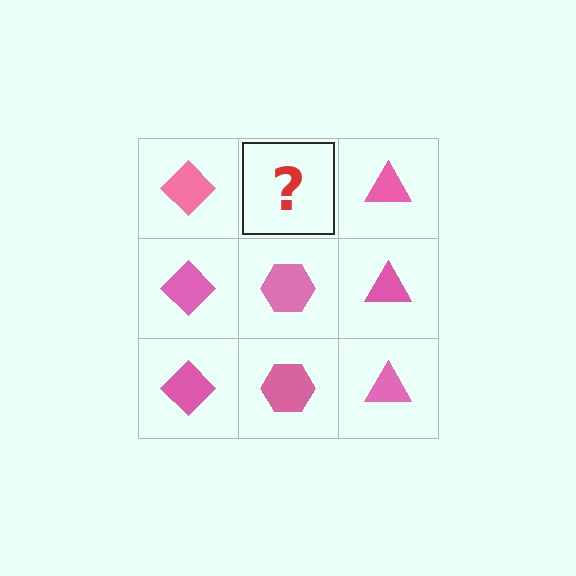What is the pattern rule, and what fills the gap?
The rule is that each column has a consistent shape. The gap should be filled with a pink hexagon.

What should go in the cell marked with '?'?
The missing cell should contain a pink hexagon.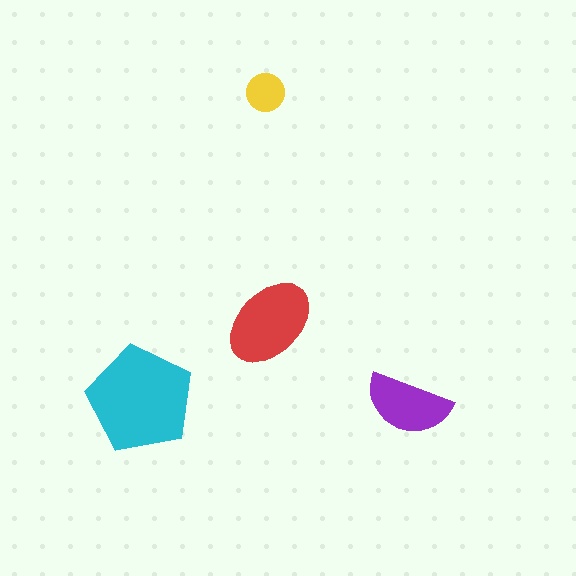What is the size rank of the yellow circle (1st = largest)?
4th.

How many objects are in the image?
There are 4 objects in the image.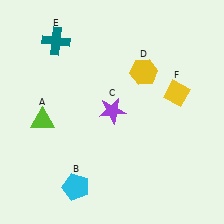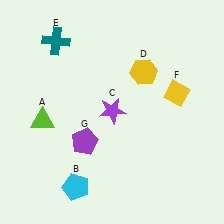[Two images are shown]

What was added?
A purple pentagon (G) was added in Image 2.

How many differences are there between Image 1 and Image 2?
There is 1 difference between the two images.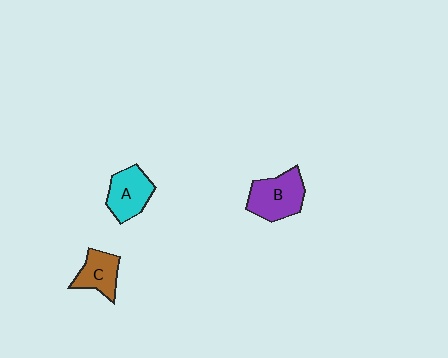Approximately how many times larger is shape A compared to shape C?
Approximately 1.2 times.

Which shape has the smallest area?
Shape C (brown).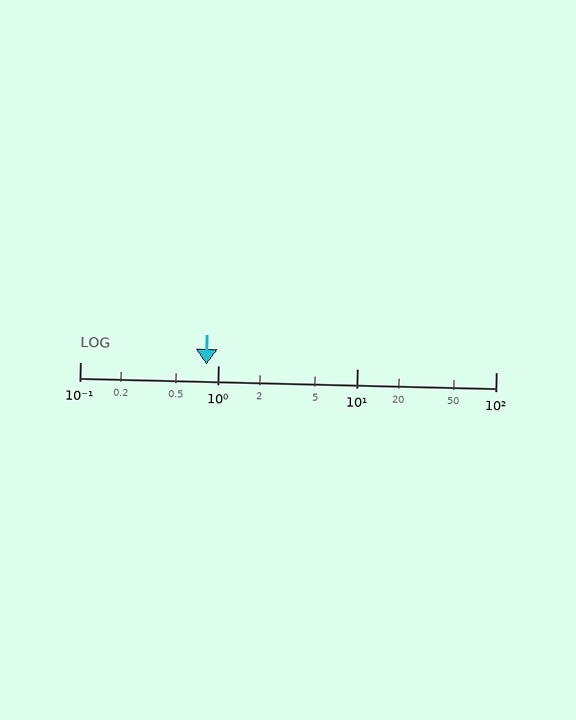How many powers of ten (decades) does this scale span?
The scale spans 3 decades, from 0.1 to 100.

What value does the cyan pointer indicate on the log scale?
The pointer indicates approximately 0.82.